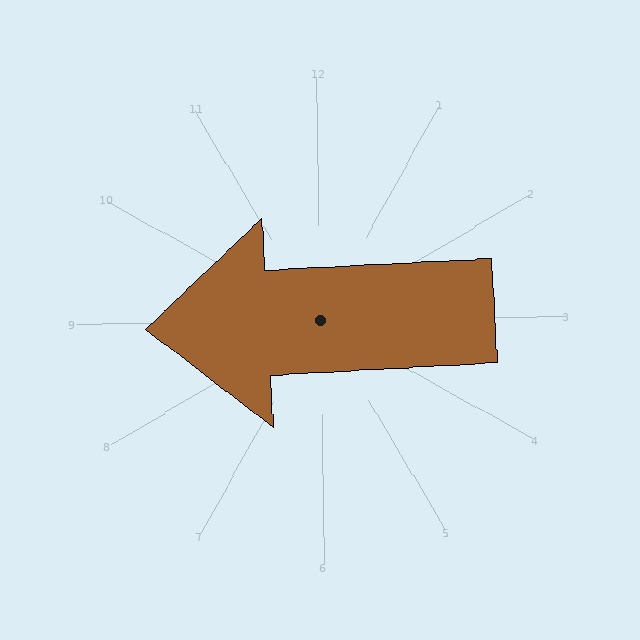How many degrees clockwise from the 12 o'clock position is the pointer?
Approximately 268 degrees.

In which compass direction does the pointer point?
West.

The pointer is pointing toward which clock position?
Roughly 9 o'clock.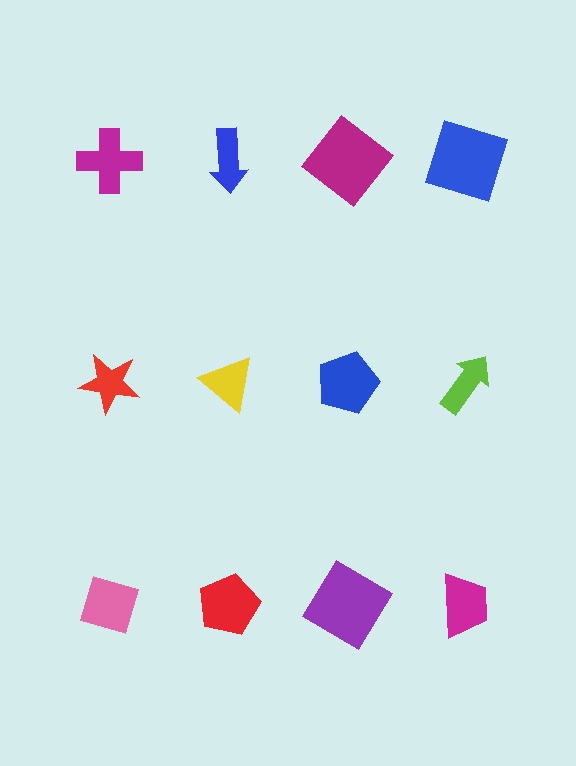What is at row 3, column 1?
A pink diamond.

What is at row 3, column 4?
A magenta trapezoid.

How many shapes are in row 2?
4 shapes.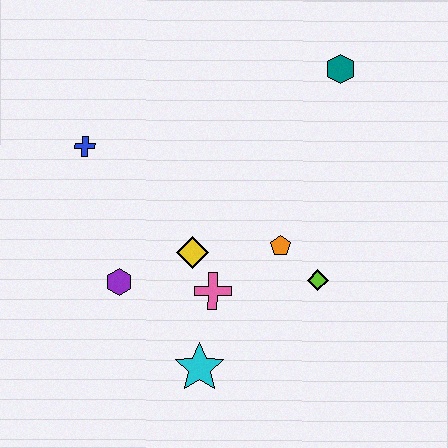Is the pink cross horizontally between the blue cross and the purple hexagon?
No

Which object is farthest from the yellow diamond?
The teal hexagon is farthest from the yellow diamond.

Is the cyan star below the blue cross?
Yes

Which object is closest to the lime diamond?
The orange pentagon is closest to the lime diamond.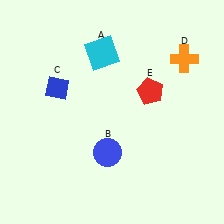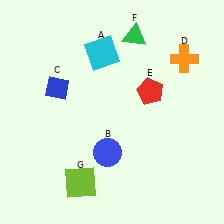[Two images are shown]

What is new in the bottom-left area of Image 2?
A lime square (G) was added in the bottom-left area of Image 2.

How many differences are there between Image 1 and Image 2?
There are 2 differences between the two images.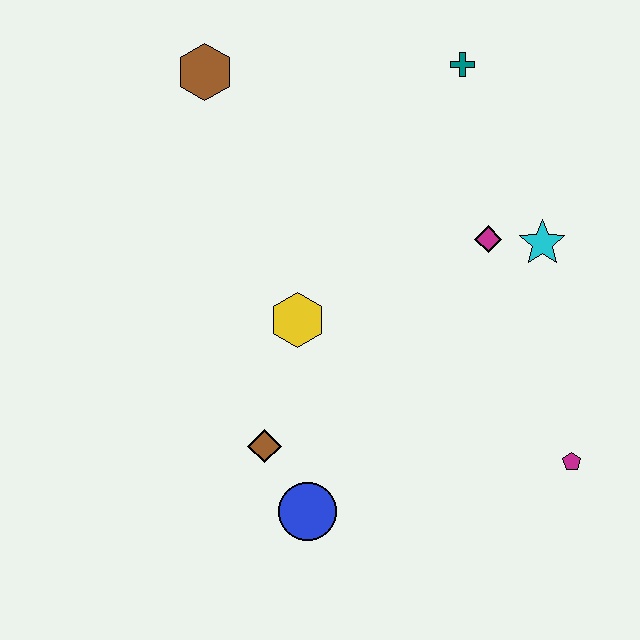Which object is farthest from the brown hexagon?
The magenta pentagon is farthest from the brown hexagon.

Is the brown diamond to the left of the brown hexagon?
No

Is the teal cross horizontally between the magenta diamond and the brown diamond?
Yes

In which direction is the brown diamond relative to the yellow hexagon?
The brown diamond is below the yellow hexagon.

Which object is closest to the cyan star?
The magenta diamond is closest to the cyan star.